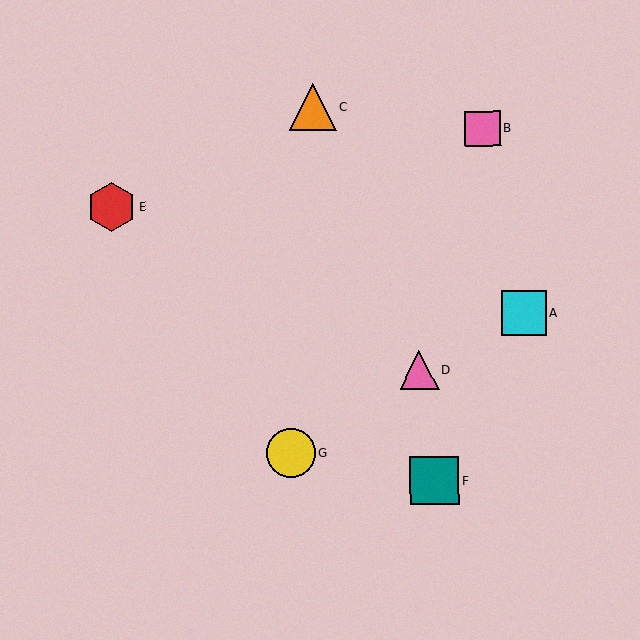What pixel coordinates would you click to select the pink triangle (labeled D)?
Click at (419, 370) to select the pink triangle D.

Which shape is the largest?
The red hexagon (labeled E) is the largest.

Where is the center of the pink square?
The center of the pink square is at (483, 129).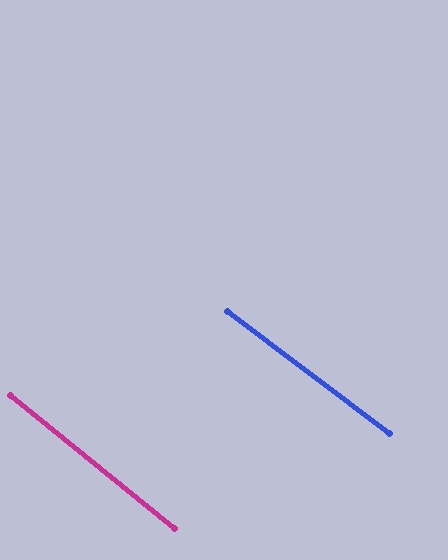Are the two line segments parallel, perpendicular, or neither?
Parallel — their directions differ by only 2.0°.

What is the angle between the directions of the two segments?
Approximately 2 degrees.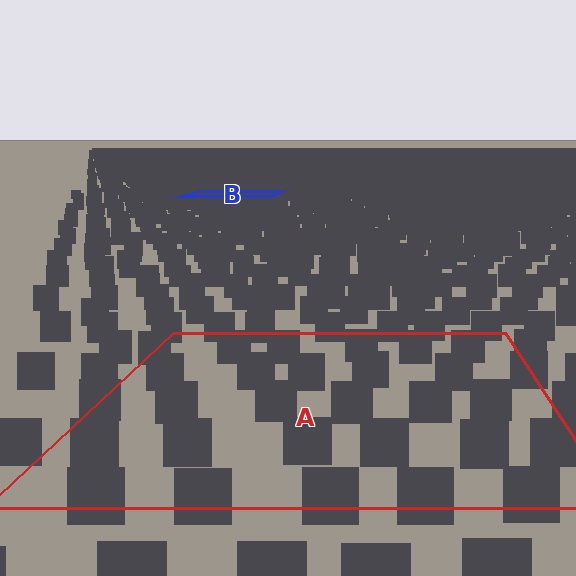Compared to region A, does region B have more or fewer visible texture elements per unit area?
Region B has more texture elements per unit area — they are packed more densely because it is farther away.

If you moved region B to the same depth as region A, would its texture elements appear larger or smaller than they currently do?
They would appear larger. At a closer depth, the same texture elements are projected at a bigger on-screen size.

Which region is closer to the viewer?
Region A is closer. The texture elements there are larger and more spread out.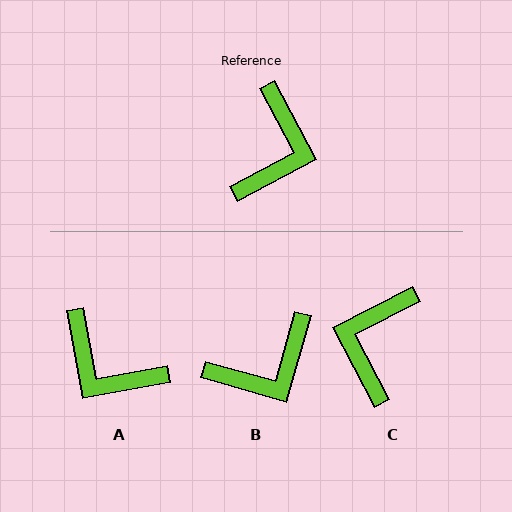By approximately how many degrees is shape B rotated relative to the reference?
Approximately 44 degrees clockwise.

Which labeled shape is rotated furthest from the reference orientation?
C, about 180 degrees away.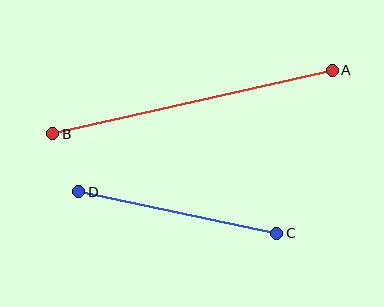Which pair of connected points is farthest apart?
Points A and B are farthest apart.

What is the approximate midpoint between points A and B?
The midpoint is at approximately (192, 102) pixels.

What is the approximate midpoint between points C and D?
The midpoint is at approximately (178, 212) pixels.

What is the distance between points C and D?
The distance is approximately 202 pixels.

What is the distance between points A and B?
The distance is approximately 287 pixels.